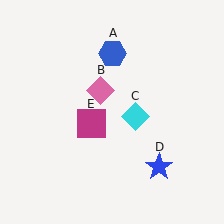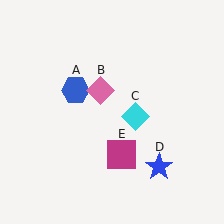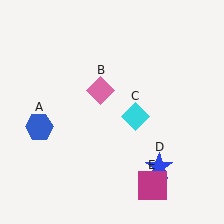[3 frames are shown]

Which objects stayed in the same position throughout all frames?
Pink diamond (object B) and cyan diamond (object C) and blue star (object D) remained stationary.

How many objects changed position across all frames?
2 objects changed position: blue hexagon (object A), magenta square (object E).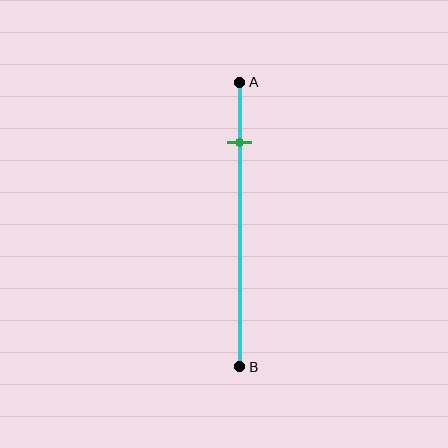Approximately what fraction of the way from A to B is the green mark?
The green mark is approximately 20% of the way from A to B.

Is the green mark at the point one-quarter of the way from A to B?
No, the mark is at about 20% from A, not at the 25% one-quarter point.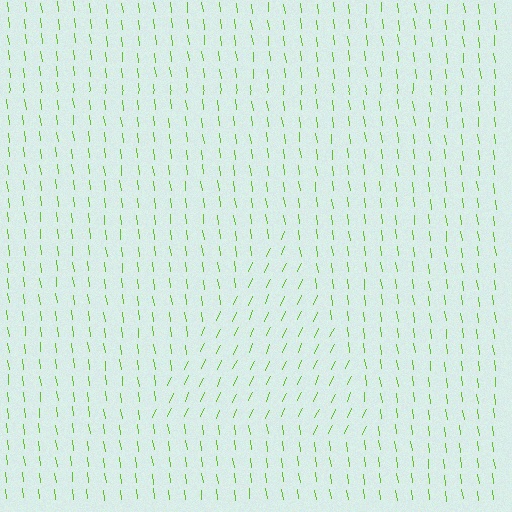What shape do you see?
I see a triangle.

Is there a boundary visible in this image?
Yes, there is a texture boundary formed by a change in line orientation.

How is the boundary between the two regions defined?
The boundary is defined purely by a change in line orientation (approximately 32 degrees difference). All lines are the same color and thickness.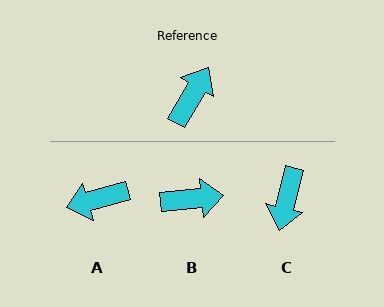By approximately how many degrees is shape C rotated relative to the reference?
Approximately 164 degrees clockwise.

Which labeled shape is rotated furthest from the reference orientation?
C, about 164 degrees away.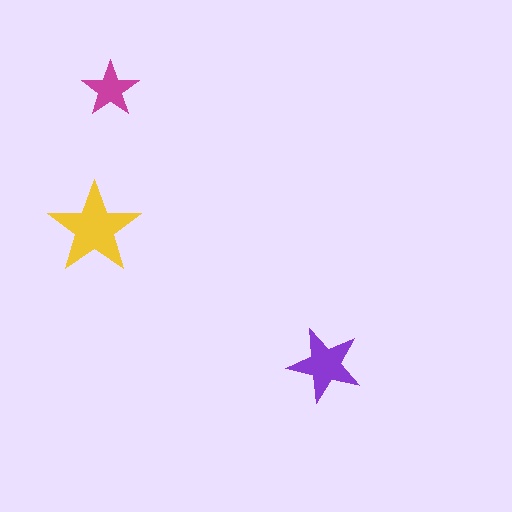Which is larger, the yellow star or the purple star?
The yellow one.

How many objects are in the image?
There are 3 objects in the image.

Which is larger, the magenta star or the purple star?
The purple one.